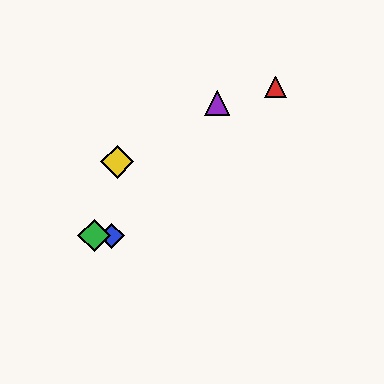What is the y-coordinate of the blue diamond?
The blue diamond is at y≈236.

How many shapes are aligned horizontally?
2 shapes (the blue diamond, the green diamond) are aligned horizontally.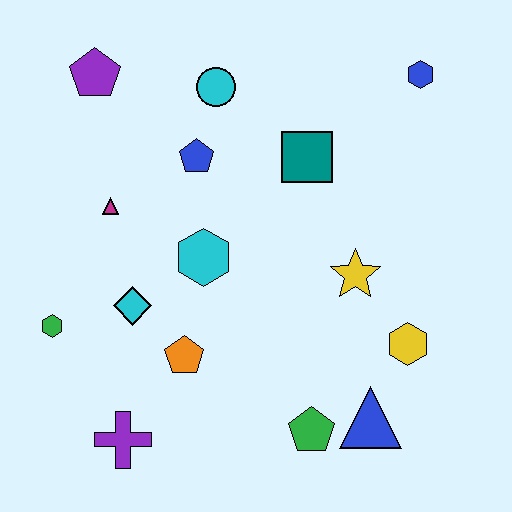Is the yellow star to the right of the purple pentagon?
Yes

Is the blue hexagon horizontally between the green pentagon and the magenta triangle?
No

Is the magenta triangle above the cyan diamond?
Yes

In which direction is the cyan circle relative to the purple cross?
The cyan circle is above the purple cross.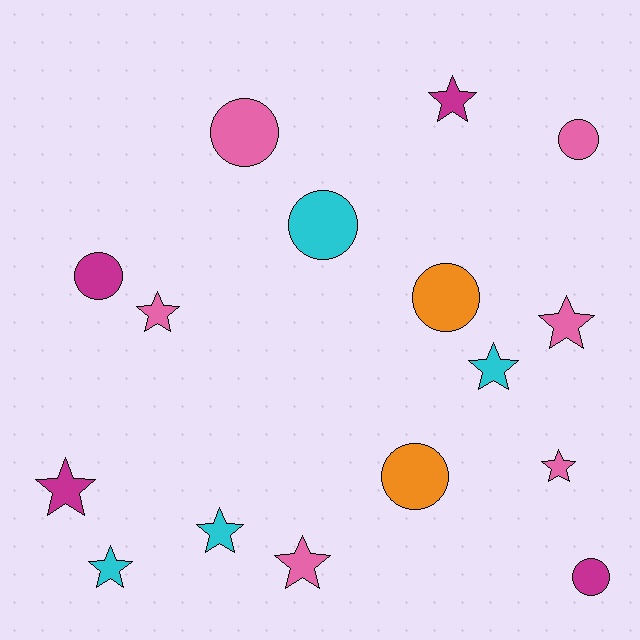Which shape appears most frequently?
Star, with 9 objects.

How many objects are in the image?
There are 16 objects.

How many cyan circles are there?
There is 1 cyan circle.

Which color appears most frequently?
Pink, with 6 objects.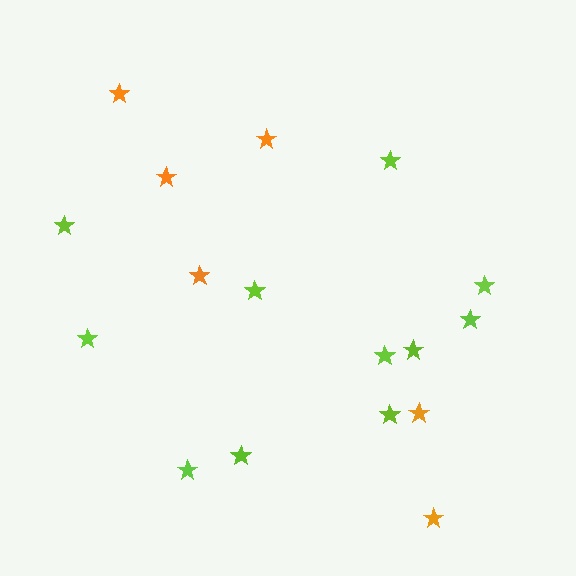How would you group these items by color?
There are 2 groups: one group of lime stars (11) and one group of orange stars (6).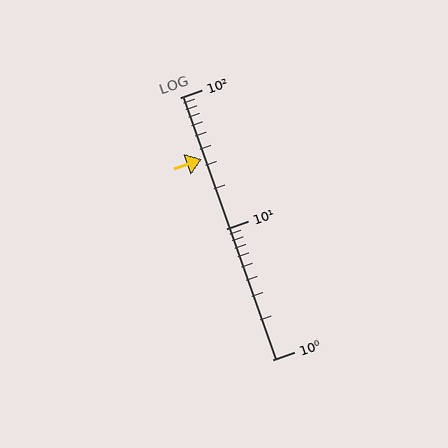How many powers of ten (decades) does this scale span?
The scale spans 2 decades, from 1 to 100.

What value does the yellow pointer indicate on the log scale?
The pointer indicates approximately 34.